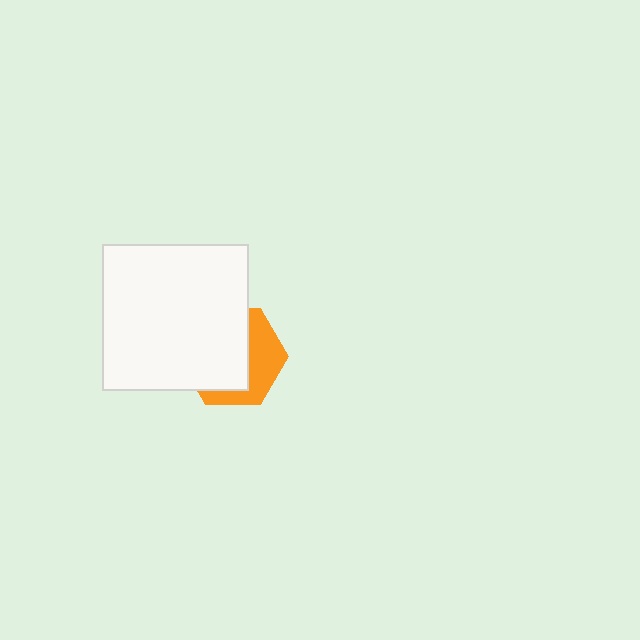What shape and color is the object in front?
The object in front is a white square.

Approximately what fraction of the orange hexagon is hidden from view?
Roughly 62% of the orange hexagon is hidden behind the white square.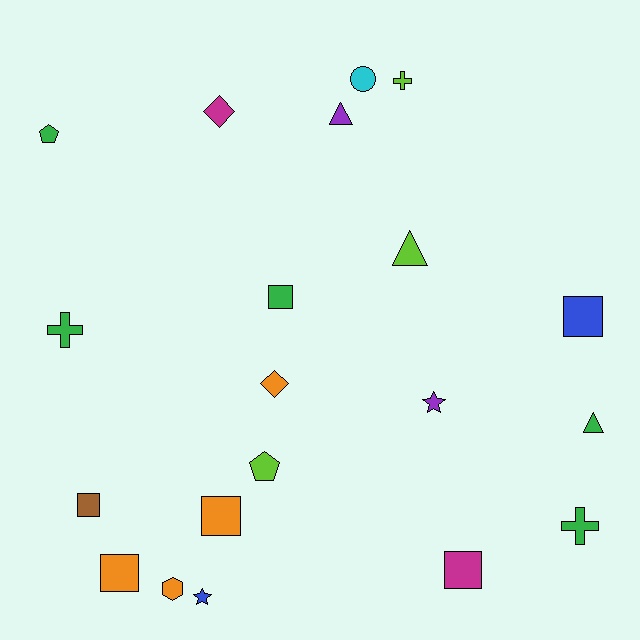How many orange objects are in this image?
There are 4 orange objects.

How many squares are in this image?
There are 6 squares.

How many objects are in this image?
There are 20 objects.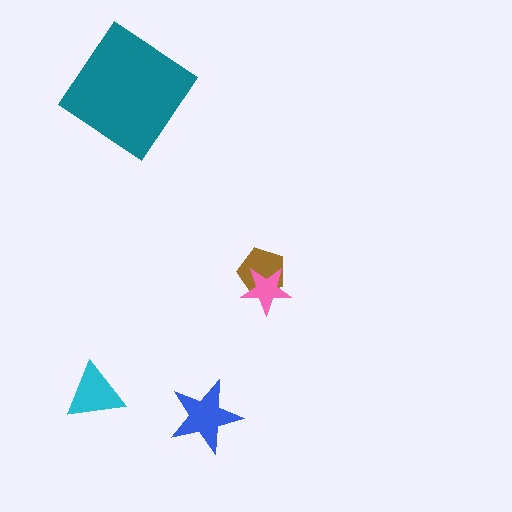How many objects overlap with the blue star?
0 objects overlap with the blue star.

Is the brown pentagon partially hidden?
Yes, it is partially covered by another shape.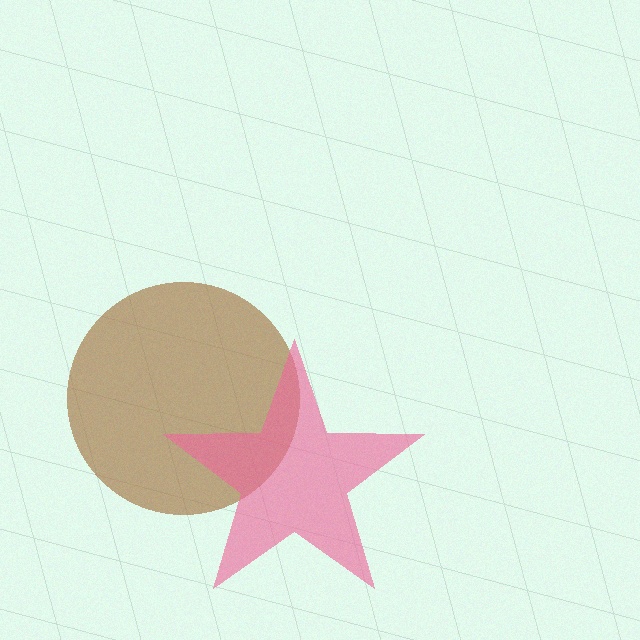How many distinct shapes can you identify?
There are 2 distinct shapes: a brown circle, a pink star.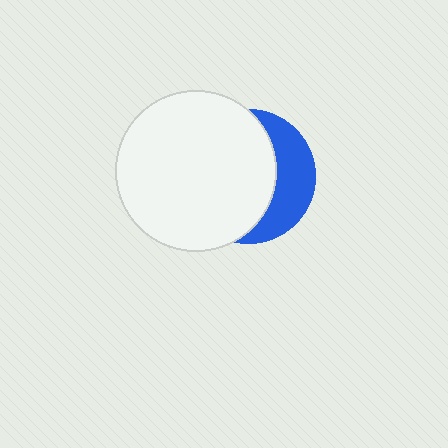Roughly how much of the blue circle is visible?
A small part of it is visible (roughly 33%).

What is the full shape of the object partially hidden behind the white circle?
The partially hidden object is a blue circle.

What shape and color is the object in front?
The object in front is a white circle.